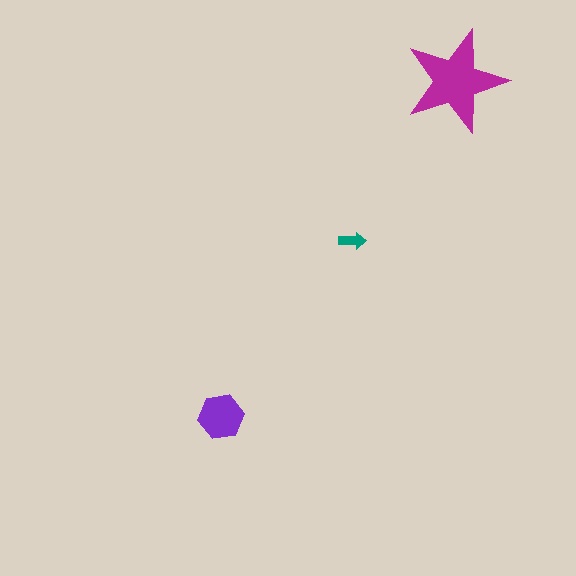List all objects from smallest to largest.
The teal arrow, the purple hexagon, the magenta star.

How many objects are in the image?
There are 3 objects in the image.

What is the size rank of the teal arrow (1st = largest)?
3rd.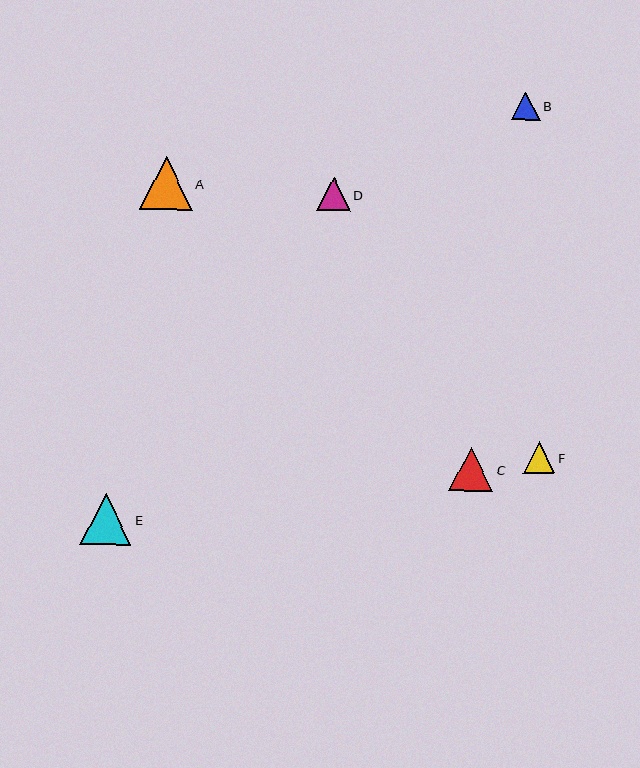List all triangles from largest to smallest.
From largest to smallest: A, E, C, D, F, B.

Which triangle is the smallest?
Triangle B is the smallest with a size of approximately 28 pixels.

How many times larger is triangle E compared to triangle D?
Triangle E is approximately 1.5 times the size of triangle D.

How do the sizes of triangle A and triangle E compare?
Triangle A and triangle E are approximately the same size.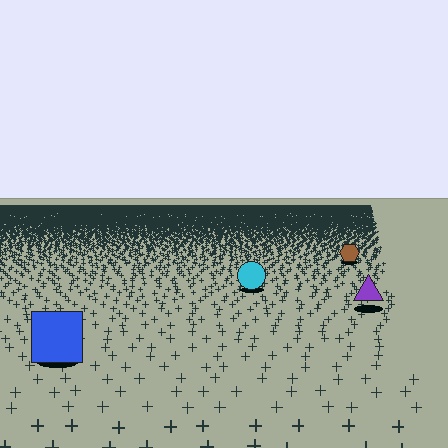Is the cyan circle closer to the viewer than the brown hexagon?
Yes. The cyan circle is closer — you can tell from the texture gradient: the ground texture is coarser near it.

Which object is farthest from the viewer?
The brown hexagon is farthest from the viewer. It appears smaller and the ground texture around it is denser.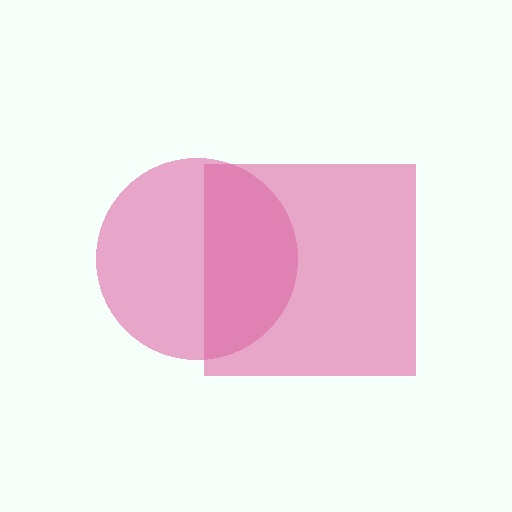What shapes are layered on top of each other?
The layered shapes are: a magenta circle, a pink square.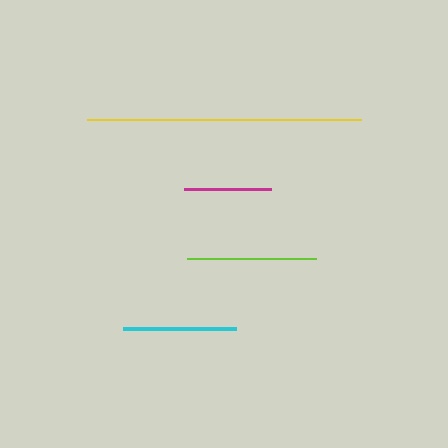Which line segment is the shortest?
The magenta line is the shortest at approximately 88 pixels.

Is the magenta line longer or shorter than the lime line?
The lime line is longer than the magenta line.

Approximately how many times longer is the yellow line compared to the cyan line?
The yellow line is approximately 2.4 times the length of the cyan line.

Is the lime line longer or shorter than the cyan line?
The lime line is longer than the cyan line.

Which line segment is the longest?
The yellow line is the longest at approximately 274 pixels.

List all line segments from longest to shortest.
From longest to shortest: yellow, lime, cyan, magenta.